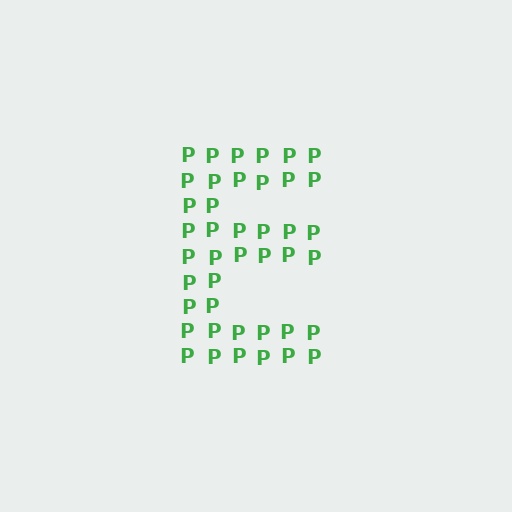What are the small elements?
The small elements are letter P's.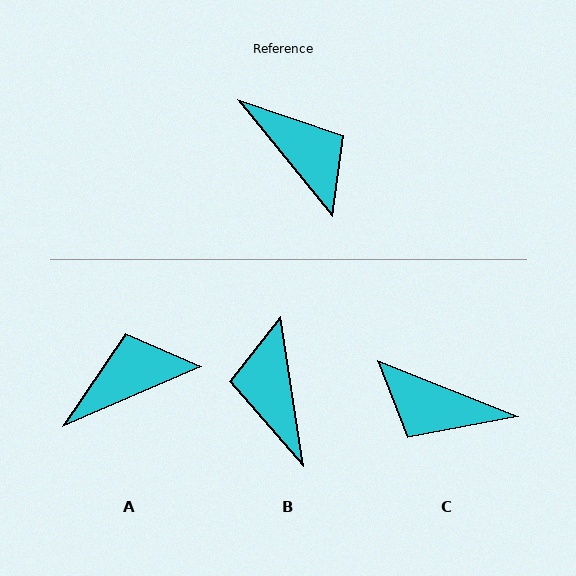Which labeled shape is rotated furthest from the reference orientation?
C, about 151 degrees away.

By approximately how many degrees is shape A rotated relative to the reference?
Approximately 74 degrees counter-clockwise.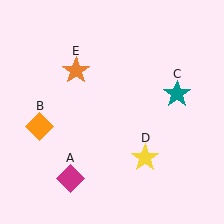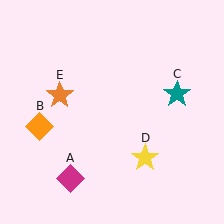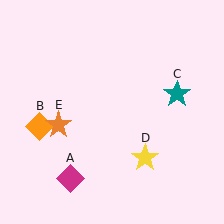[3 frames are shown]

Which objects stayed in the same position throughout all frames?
Magenta diamond (object A) and orange diamond (object B) and teal star (object C) and yellow star (object D) remained stationary.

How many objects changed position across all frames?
1 object changed position: orange star (object E).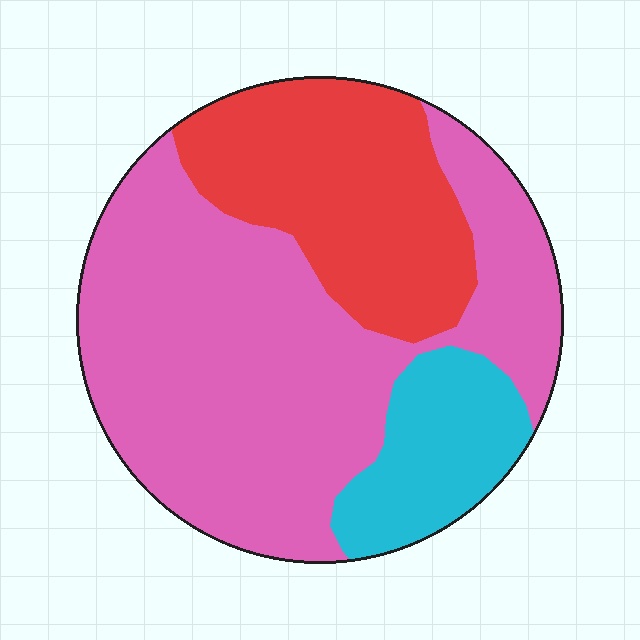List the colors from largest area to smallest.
From largest to smallest: pink, red, cyan.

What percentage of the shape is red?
Red takes up between a sixth and a third of the shape.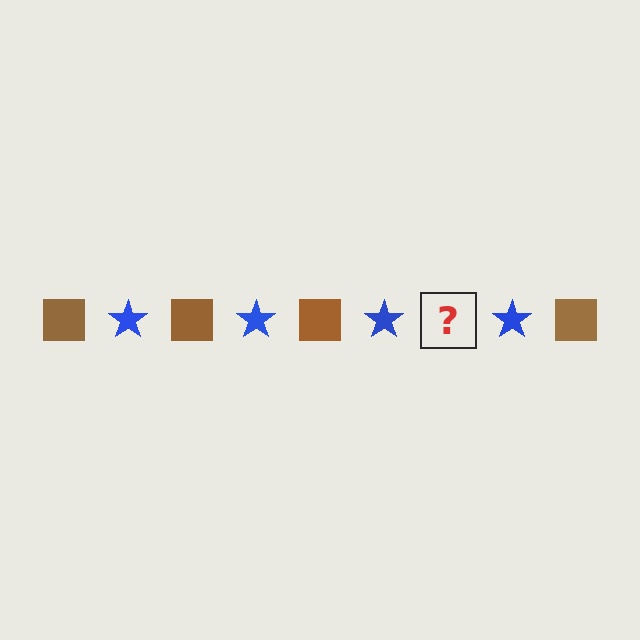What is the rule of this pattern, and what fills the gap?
The rule is that the pattern alternates between brown square and blue star. The gap should be filled with a brown square.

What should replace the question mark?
The question mark should be replaced with a brown square.